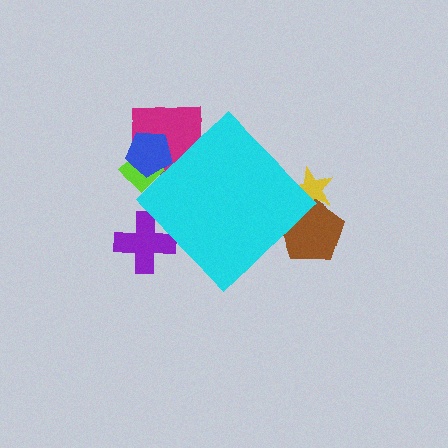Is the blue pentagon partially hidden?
Yes, the blue pentagon is partially hidden behind the cyan diamond.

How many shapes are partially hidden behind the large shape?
6 shapes are partially hidden.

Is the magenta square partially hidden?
Yes, the magenta square is partially hidden behind the cyan diamond.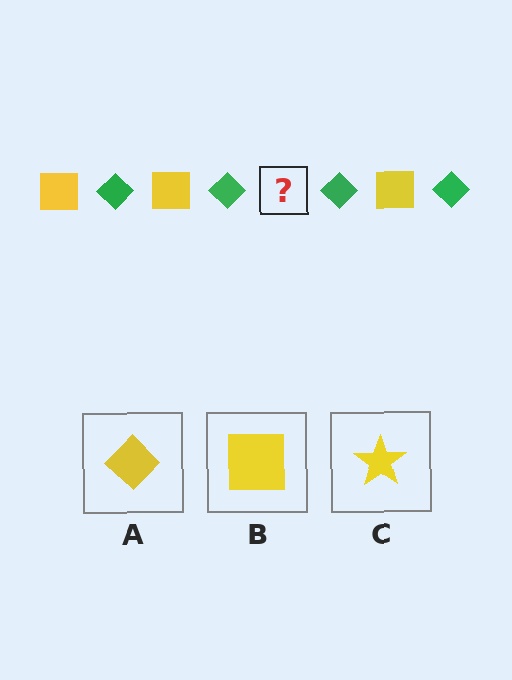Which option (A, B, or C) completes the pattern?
B.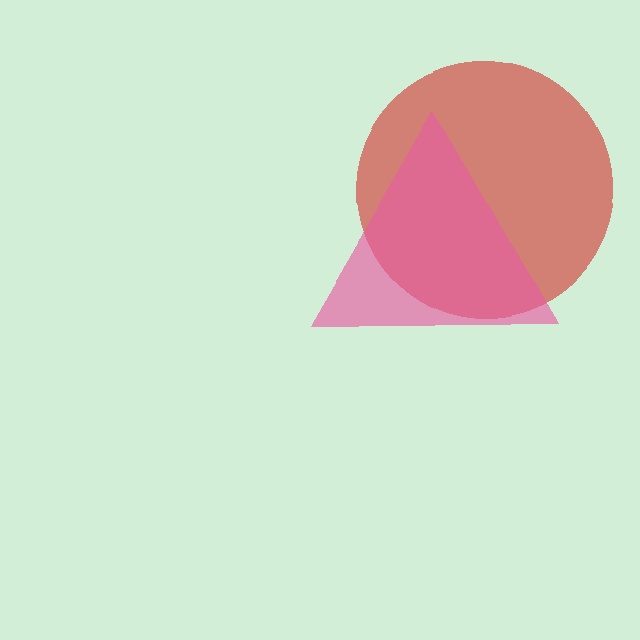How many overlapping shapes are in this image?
There are 2 overlapping shapes in the image.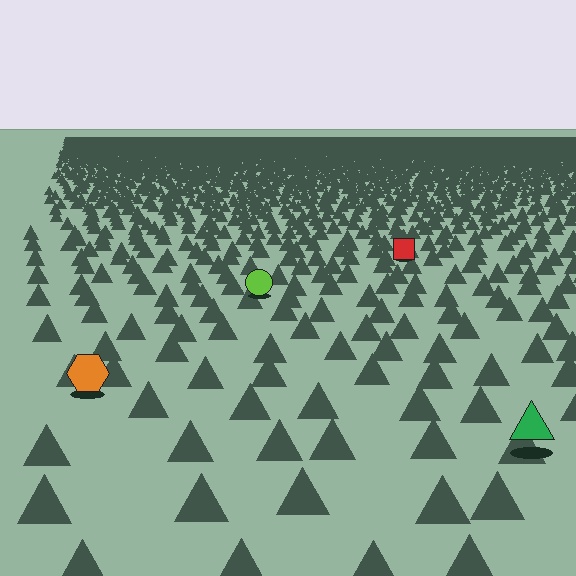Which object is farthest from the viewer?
The red square is farthest from the viewer. It appears smaller and the ground texture around it is denser.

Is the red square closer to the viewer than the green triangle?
No. The green triangle is closer — you can tell from the texture gradient: the ground texture is coarser near it.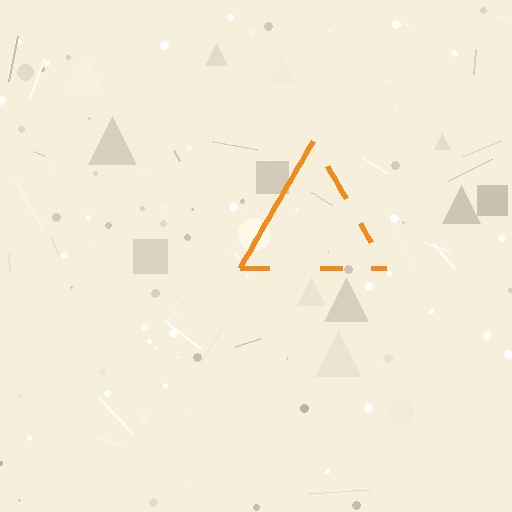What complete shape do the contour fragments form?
The contour fragments form a triangle.